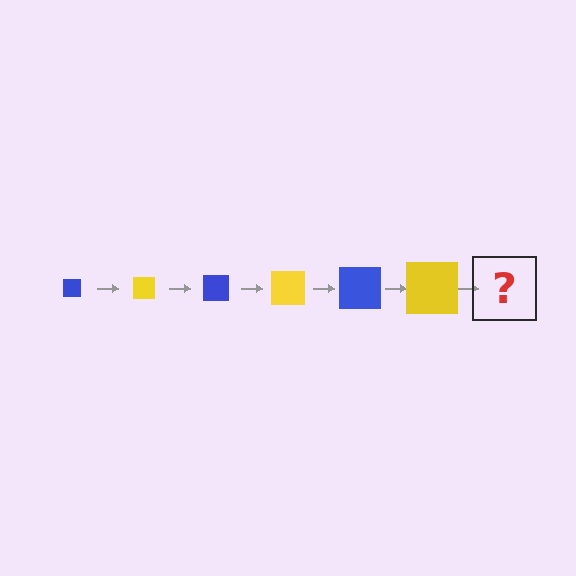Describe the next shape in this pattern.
It should be a blue square, larger than the previous one.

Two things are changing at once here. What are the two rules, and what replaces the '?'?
The two rules are that the square grows larger each step and the color cycles through blue and yellow. The '?' should be a blue square, larger than the previous one.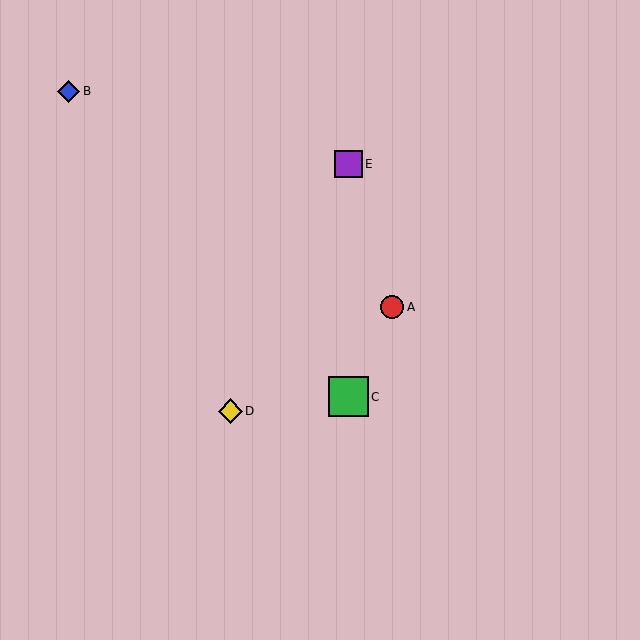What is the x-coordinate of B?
Object B is at x≈69.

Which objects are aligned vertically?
Objects C, E are aligned vertically.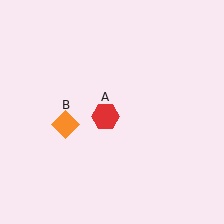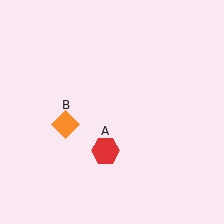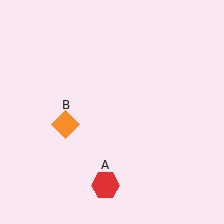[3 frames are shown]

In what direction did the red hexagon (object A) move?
The red hexagon (object A) moved down.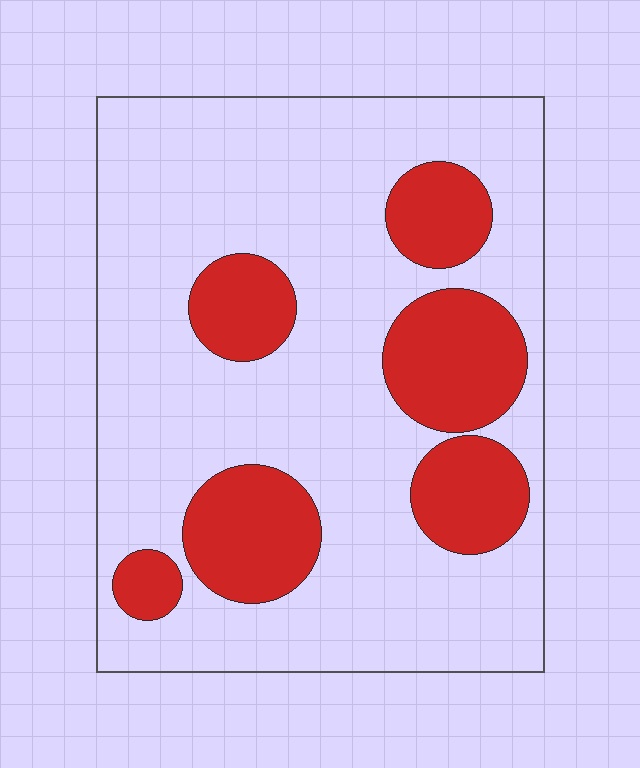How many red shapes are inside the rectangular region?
6.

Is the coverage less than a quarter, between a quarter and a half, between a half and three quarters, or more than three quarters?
Between a quarter and a half.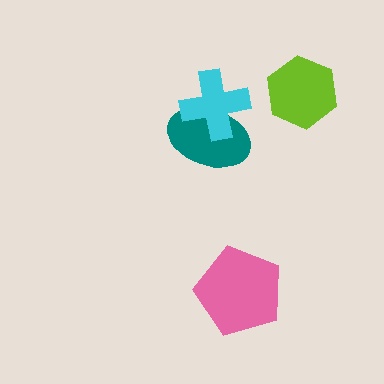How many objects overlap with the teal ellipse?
1 object overlaps with the teal ellipse.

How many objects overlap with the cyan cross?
1 object overlaps with the cyan cross.